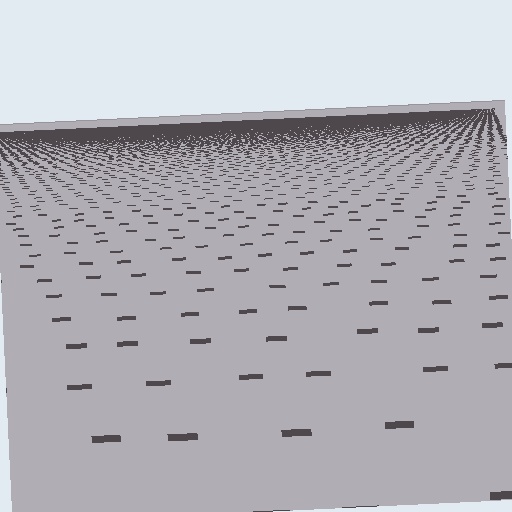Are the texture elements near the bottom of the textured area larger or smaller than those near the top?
Larger. Near the bottom, elements are closer to the viewer and appear at a bigger on-screen size.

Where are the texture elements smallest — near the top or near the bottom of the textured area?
Near the top.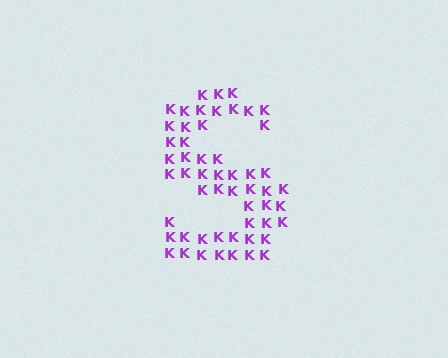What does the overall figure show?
The overall figure shows the letter S.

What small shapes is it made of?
It is made of small letter K's.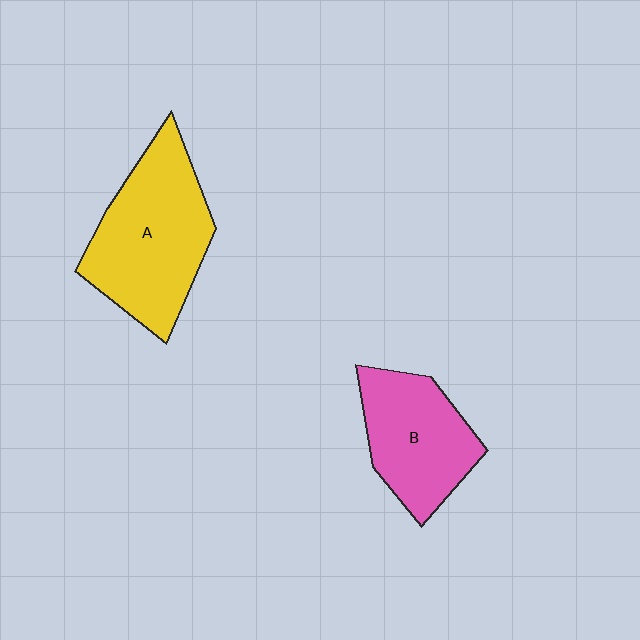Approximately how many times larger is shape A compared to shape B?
Approximately 1.4 times.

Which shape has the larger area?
Shape A (yellow).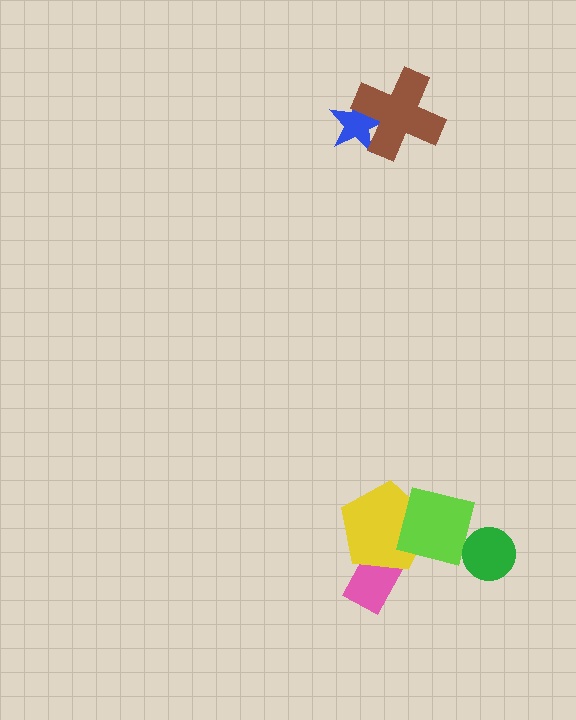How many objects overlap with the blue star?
1 object overlaps with the blue star.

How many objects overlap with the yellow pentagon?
2 objects overlap with the yellow pentagon.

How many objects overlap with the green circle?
1 object overlaps with the green circle.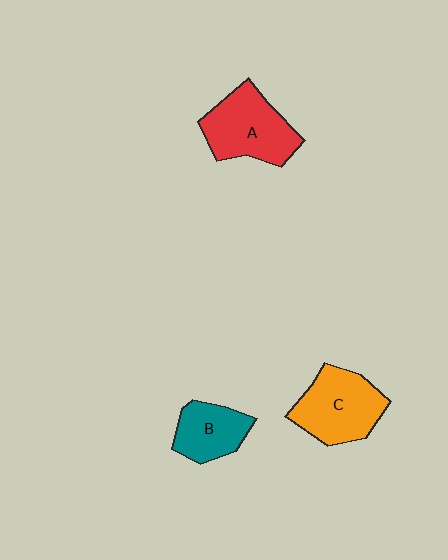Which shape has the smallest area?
Shape B (teal).